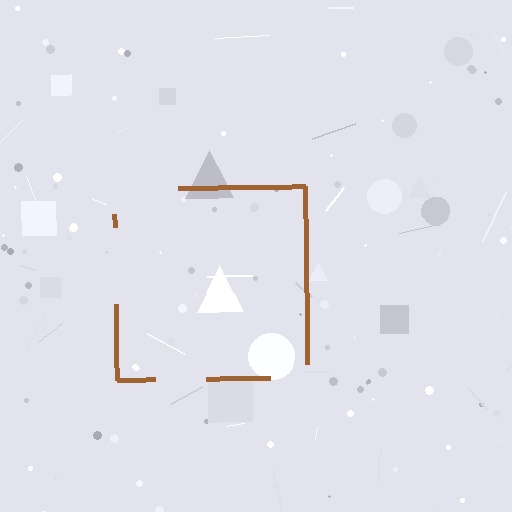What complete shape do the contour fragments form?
The contour fragments form a square.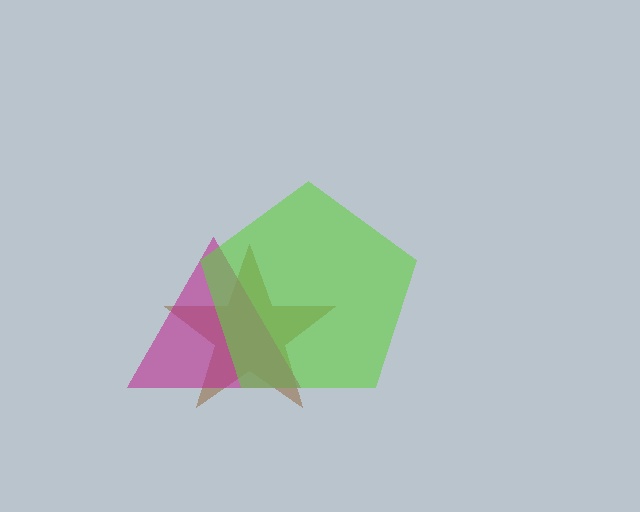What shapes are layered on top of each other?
The layered shapes are: a brown star, a magenta triangle, a lime pentagon.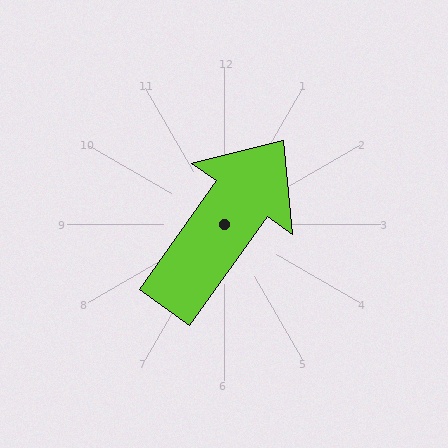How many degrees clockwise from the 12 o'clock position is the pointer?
Approximately 36 degrees.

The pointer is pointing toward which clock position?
Roughly 1 o'clock.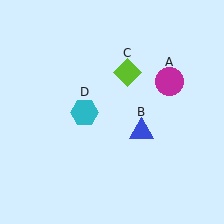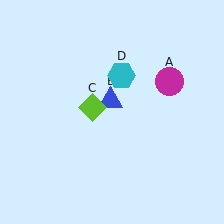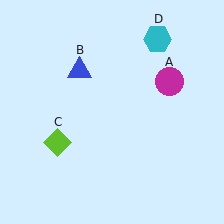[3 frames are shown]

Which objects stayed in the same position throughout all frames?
Magenta circle (object A) remained stationary.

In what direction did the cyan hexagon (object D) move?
The cyan hexagon (object D) moved up and to the right.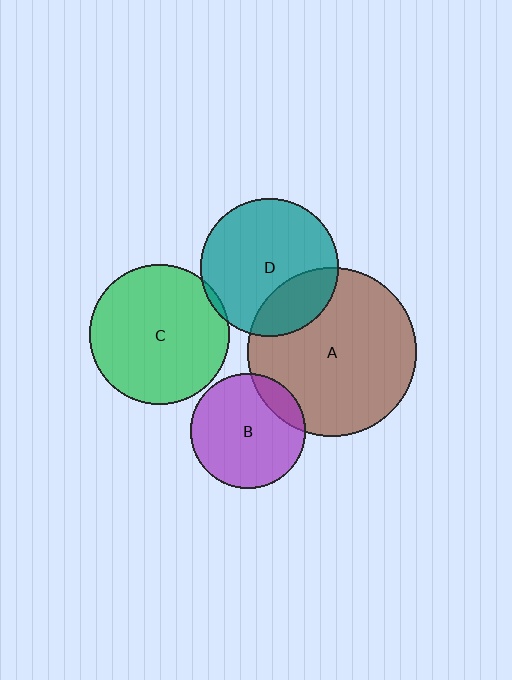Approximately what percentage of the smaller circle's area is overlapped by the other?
Approximately 25%.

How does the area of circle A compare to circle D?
Approximately 1.5 times.